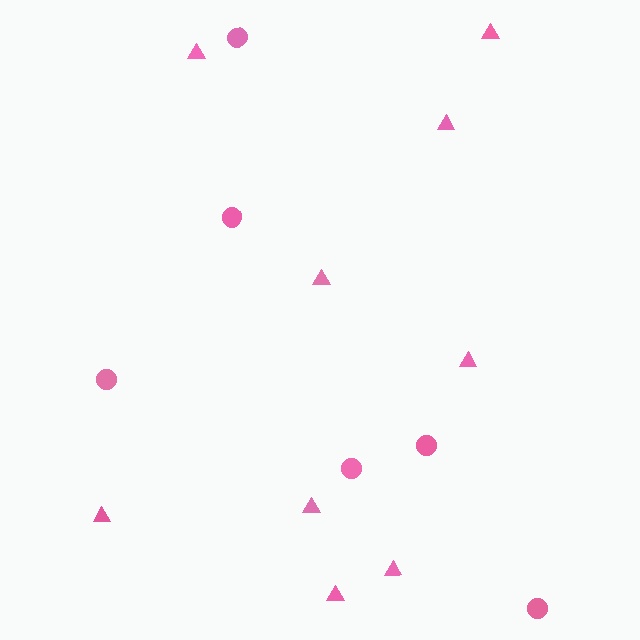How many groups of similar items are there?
There are 2 groups: one group of triangles (9) and one group of circles (6).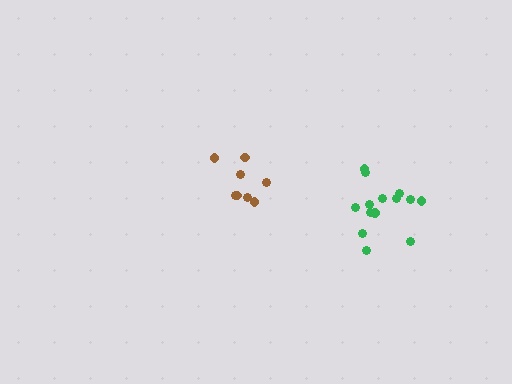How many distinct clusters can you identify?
There are 2 distinct clusters.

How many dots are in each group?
Group 1: 8 dots, Group 2: 14 dots (22 total).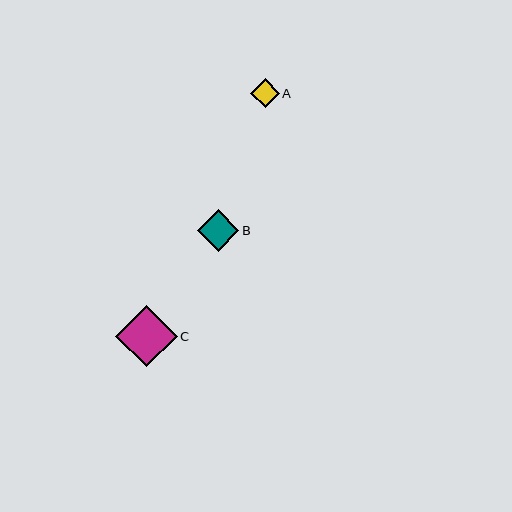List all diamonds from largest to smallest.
From largest to smallest: C, B, A.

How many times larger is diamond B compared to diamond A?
Diamond B is approximately 1.4 times the size of diamond A.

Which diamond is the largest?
Diamond C is the largest with a size of approximately 61 pixels.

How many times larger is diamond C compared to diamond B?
Diamond C is approximately 1.5 times the size of diamond B.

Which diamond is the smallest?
Diamond A is the smallest with a size of approximately 29 pixels.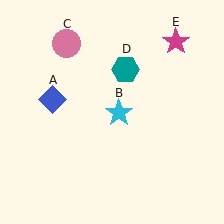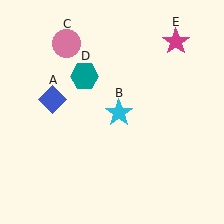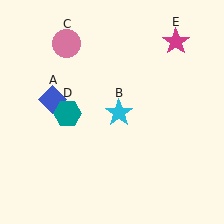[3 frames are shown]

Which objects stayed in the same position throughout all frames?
Blue diamond (object A) and cyan star (object B) and pink circle (object C) and magenta star (object E) remained stationary.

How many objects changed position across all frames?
1 object changed position: teal hexagon (object D).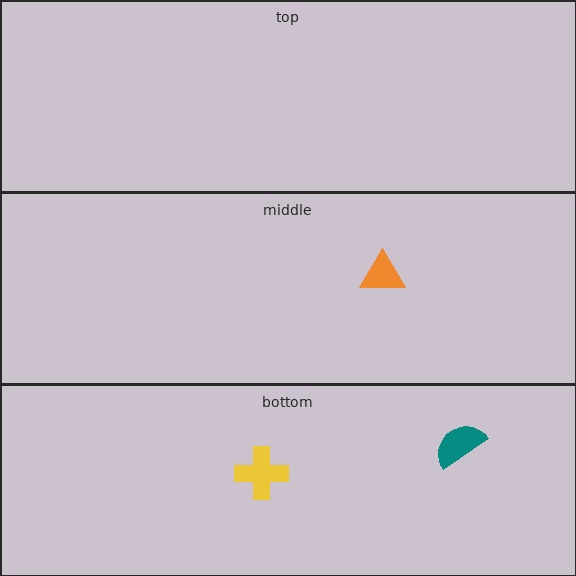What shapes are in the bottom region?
The teal semicircle, the yellow cross.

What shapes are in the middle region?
The orange triangle.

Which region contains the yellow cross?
The bottom region.